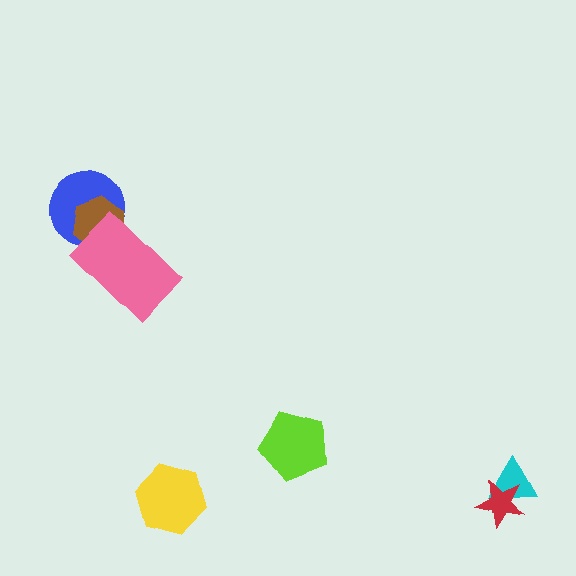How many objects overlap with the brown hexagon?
2 objects overlap with the brown hexagon.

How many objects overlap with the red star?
1 object overlaps with the red star.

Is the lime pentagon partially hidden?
No, no other shape covers it.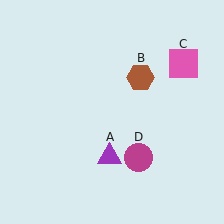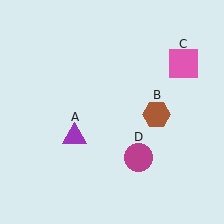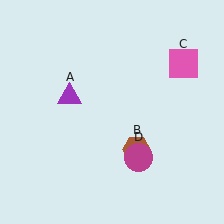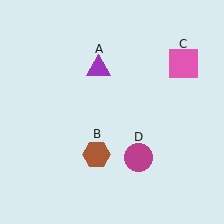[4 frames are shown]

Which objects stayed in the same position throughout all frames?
Pink square (object C) and magenta circle (object D) remained stationary.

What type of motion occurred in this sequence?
The purple triangle (object A), brown hexagon (object B) rotated clockwise around the center of the scene.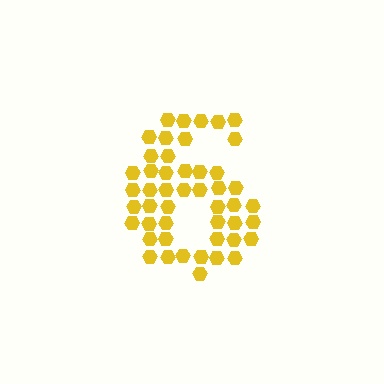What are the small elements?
The small elements are hexagons.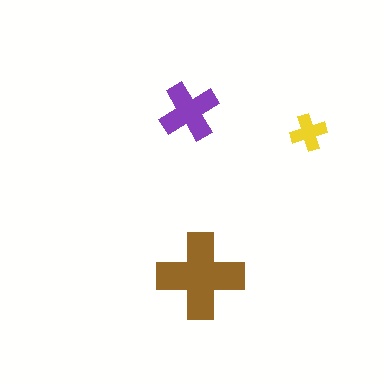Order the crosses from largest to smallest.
the brown one, the purple one, the yellow one.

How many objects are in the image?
There are 3 objects in the image.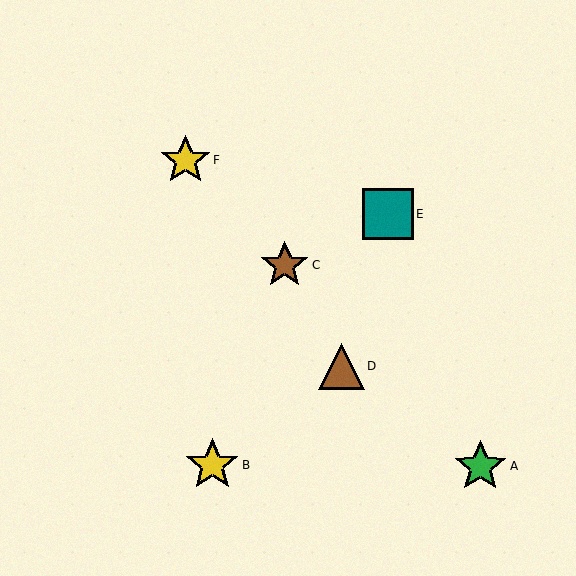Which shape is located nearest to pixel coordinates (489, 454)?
The green star (labeled A) at (480, 466) is nearest to that location.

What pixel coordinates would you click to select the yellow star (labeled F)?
Click at (186, 160) to select the yellow star F.